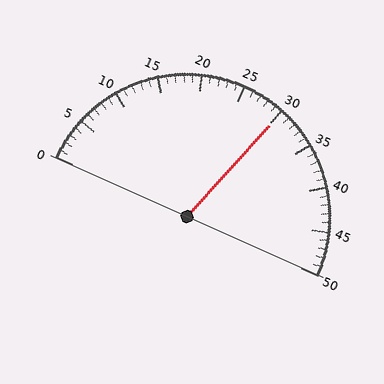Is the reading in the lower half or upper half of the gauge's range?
The reading is in the upper half of the range (0 to 50).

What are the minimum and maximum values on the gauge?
The gauge ranges from 0 to 50.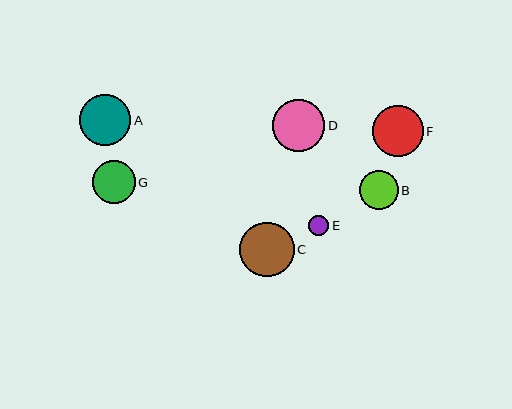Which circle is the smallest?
Circle E is the smallest with a size of approximately 20 pixels.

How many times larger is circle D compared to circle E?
Circle D is approximately 2.6 times the size of circle E.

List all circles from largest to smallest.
From largest to smallest: C, D, A, F, G, B, E.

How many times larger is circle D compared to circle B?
Circle D is approximately 1.4 times the size of circle B.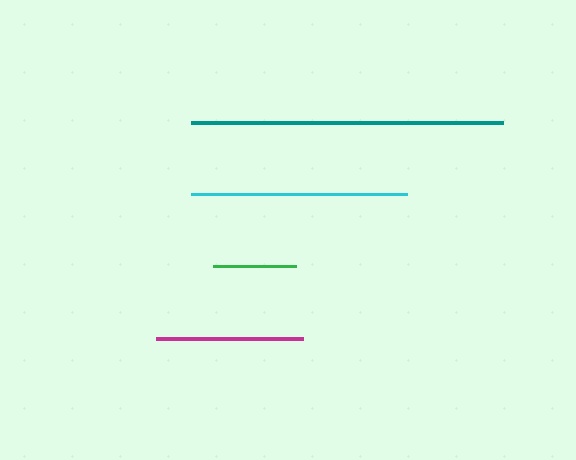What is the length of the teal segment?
The teal segment is approximately 312 pixels long.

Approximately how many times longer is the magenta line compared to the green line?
The magenta line is approximately 1.8 times the length of the green line.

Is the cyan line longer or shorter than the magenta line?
The cyan line is longer than the magenta line.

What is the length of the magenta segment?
The magenta segment is approximately 146 pixels long.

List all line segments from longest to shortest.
From longest to shortest: teal, cyan, magenta, green.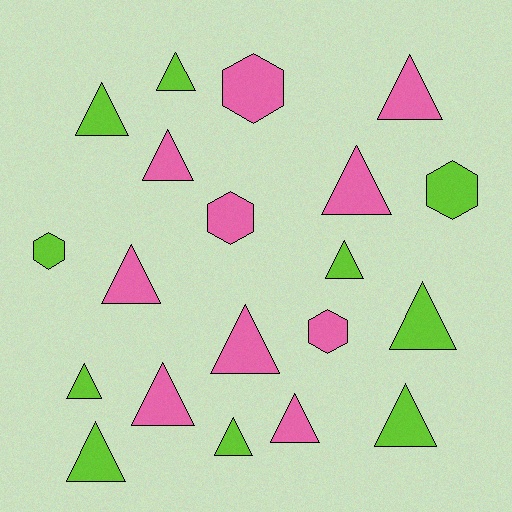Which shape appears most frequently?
Triangle, with 15 objects.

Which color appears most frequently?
Pink, with 10 objects.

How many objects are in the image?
There are 20 objects.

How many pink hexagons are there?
There are 3 pink hexagons.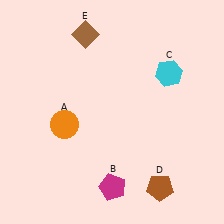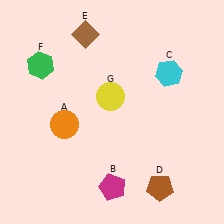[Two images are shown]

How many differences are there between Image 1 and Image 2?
There are 2 differences between the two images.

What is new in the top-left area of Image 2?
A yellow circle (G) was added in the top-left area of Image 2.